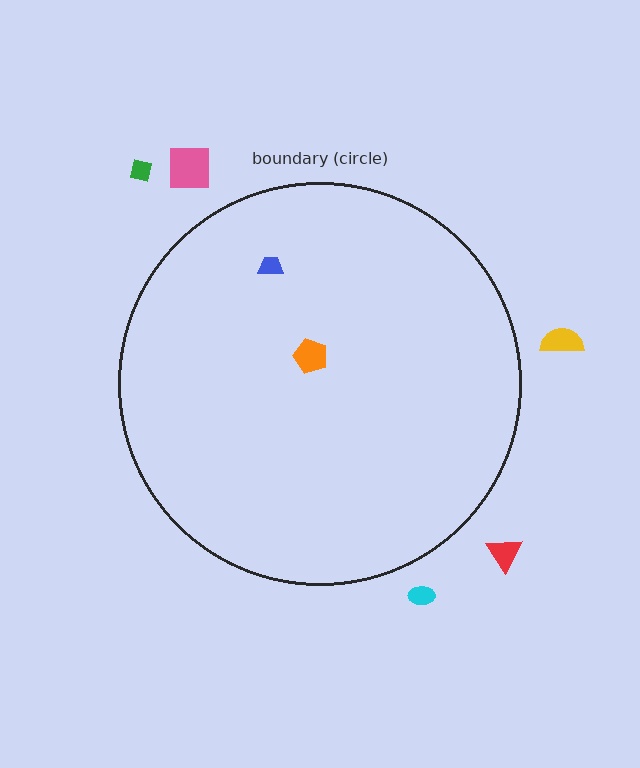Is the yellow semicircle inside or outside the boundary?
Outside.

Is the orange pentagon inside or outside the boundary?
Inside.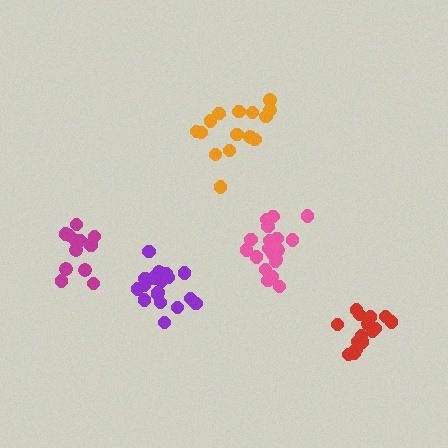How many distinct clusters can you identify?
There are 5 distinct clusters.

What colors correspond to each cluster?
The clusters are colored: pink, red, magenta, purple, orange.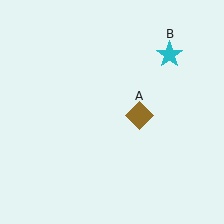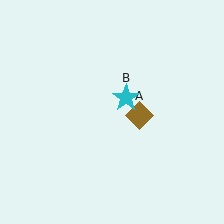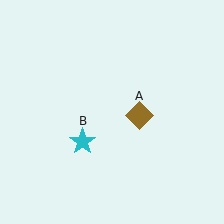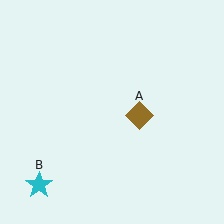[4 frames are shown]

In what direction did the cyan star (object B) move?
The cyan star (object B) moved down and to the left.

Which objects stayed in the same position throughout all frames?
Brown diamond (object A) remained stationary.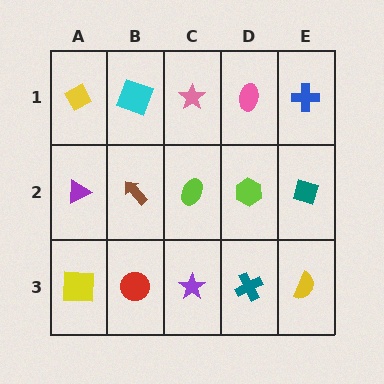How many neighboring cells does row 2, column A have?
3.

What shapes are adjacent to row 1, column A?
A purple triangle (row 2, column A), a cyan square (row 1, column B).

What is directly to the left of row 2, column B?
A purple triangle.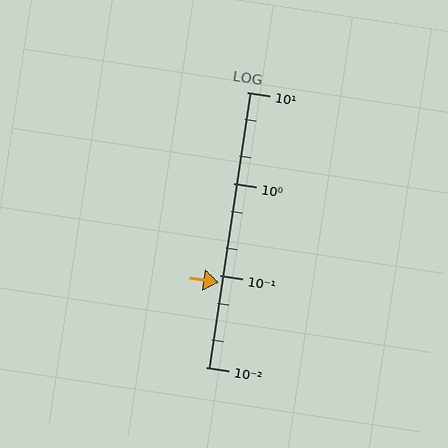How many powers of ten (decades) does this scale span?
The scale spans 3 decades, from 0.01 to 10.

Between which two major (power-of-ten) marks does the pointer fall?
The pointer is between 0.01 and 0.1.